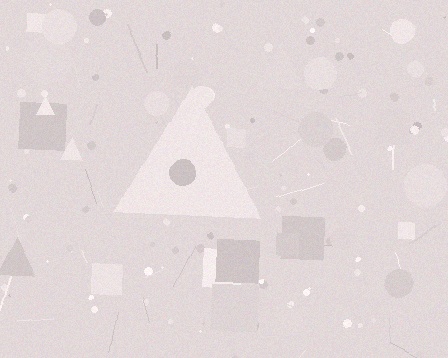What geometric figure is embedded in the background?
A triangle is embedded in the background.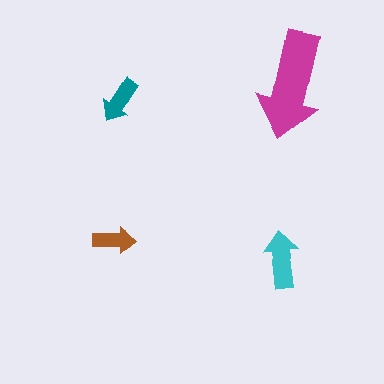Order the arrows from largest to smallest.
the magenta one, the cyan one, the teal one, the brown one.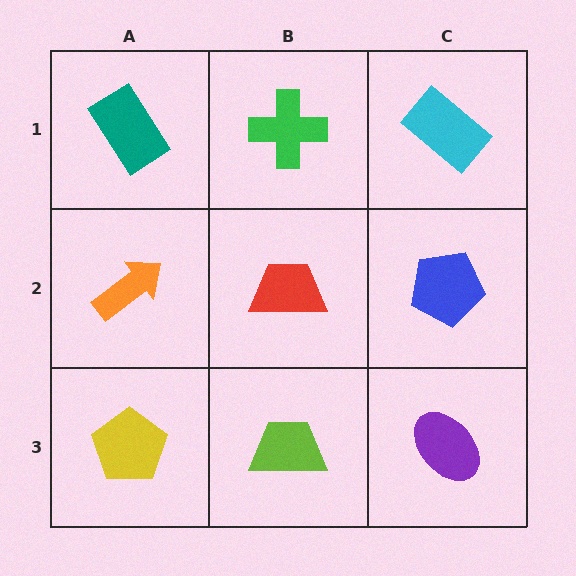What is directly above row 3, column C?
A blue pentagon.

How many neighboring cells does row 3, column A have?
2.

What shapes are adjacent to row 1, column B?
A red trapezoid (row 2, column B), a teal rectangle (row 1, column A), a cyan rectangle (row 1, column C).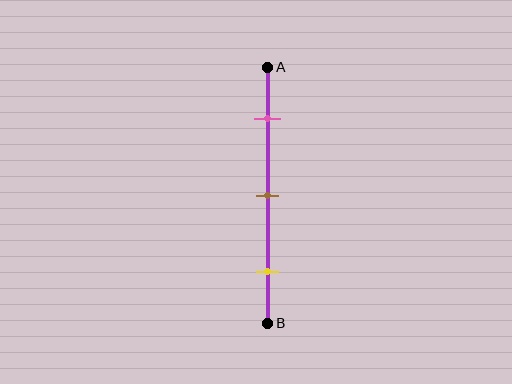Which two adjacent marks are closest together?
The pink and brown marks are the closest adjacent pair.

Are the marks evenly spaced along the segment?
Yes, the marks are approximately evenly spaced.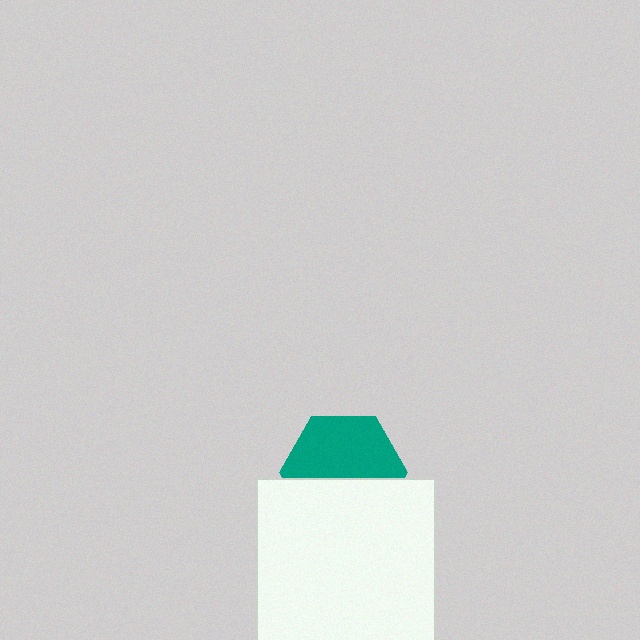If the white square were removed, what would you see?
You would see the complete teal hexagon.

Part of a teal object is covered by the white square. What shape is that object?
It is a hexagon.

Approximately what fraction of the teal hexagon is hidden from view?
Roughly 43% of the teal hexagon is hidden behind the white square.